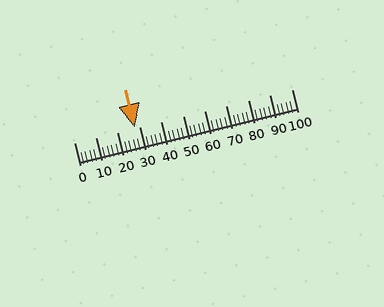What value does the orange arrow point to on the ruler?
The orange arrow points to approximately 28.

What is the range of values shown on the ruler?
The ruler shows values from 0 to 100.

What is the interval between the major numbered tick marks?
The major tick marks are spaced 10 units apart.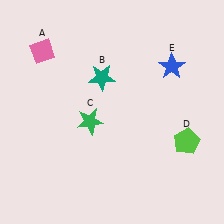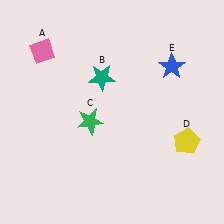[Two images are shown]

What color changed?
The pentagon (D) changed from lime in Image 1 to yellow in Image 2.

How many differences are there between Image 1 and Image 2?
There is 1 difference between the two images.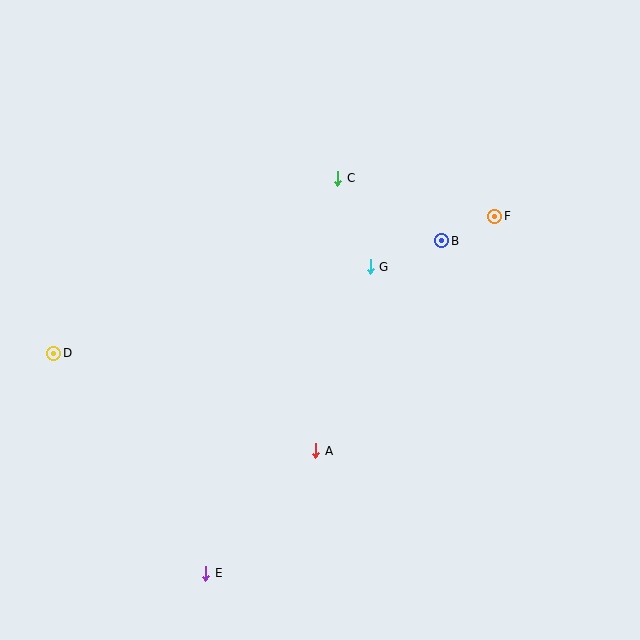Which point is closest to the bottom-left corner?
Point E is closest to the bottom-left corner.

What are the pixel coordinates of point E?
Point E is at (206, 573).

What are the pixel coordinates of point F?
Point F is at (494, 216).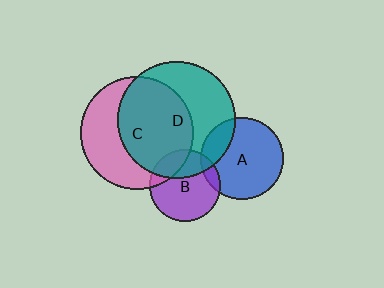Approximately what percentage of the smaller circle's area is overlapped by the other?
Approximately 55%.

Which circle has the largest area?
Circle D (teal).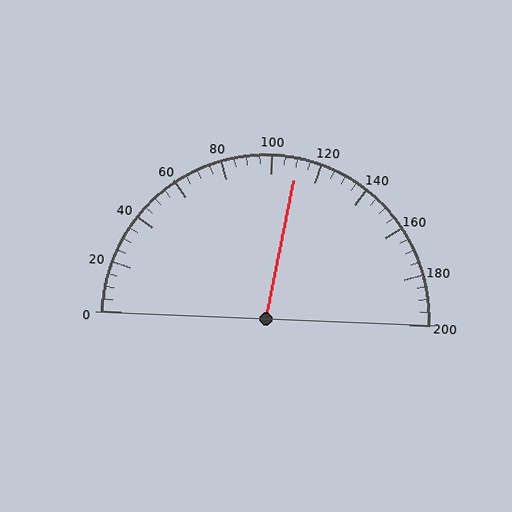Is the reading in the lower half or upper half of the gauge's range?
The reading is in the upper half of the range (0 to 200).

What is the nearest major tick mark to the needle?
The nearest major tick mark is 120.